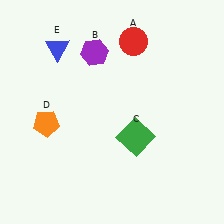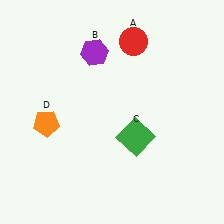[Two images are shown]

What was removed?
The blue triangle (E) was removed in Image 2.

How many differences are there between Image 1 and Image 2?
There is 1 difference between the two images.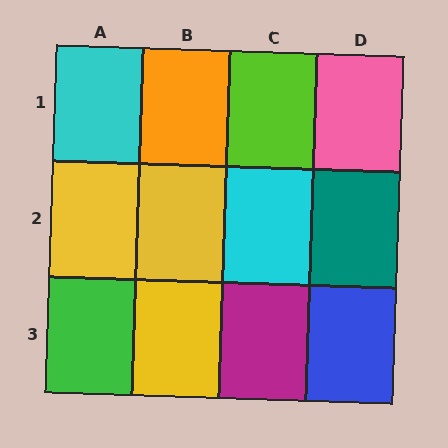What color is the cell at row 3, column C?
Magenta.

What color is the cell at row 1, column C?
Lime.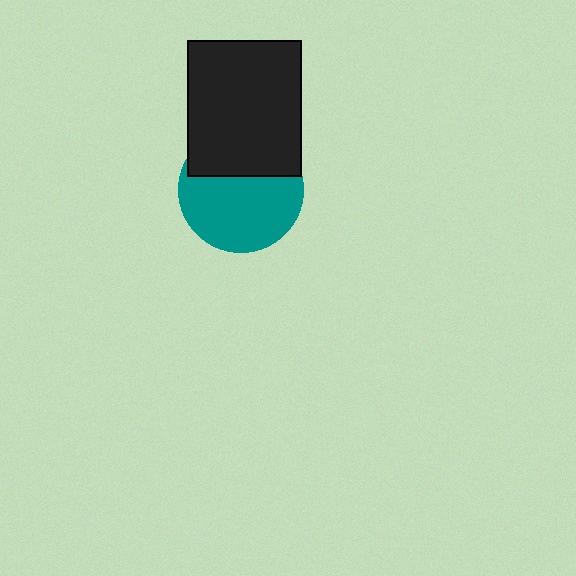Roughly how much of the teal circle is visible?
About half of it is visible (roughly 63%).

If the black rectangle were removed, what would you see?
You would see the complete teal circle.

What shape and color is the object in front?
The object in front is a black rectangle.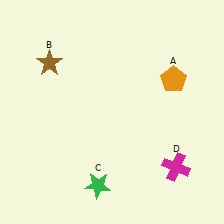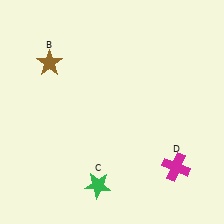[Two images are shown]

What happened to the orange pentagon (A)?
The orange pentagon (A) was removed in Image 2. It was in the top-right area of Image 1.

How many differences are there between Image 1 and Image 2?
There is 1 difference between the two images.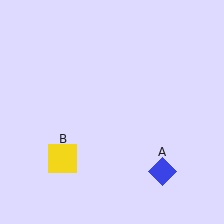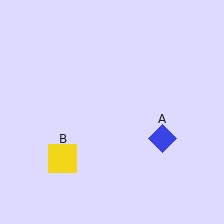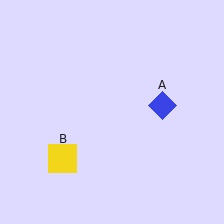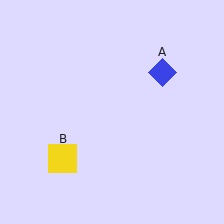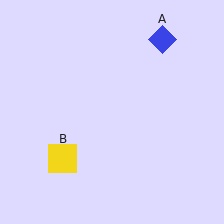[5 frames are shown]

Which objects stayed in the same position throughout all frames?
Yellow square (object B) remained stationary.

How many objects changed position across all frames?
1 object changed position: blue diamond (object A).